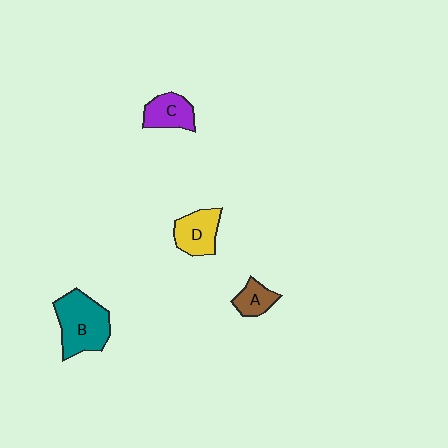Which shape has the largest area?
Shape B (teal).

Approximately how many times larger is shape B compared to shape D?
Approximately 1.6 times.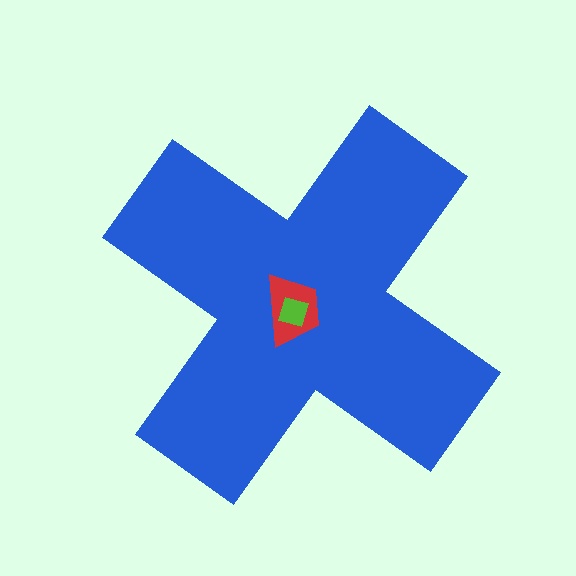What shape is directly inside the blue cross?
The red trapezoid.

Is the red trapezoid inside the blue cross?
Yes.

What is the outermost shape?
The blue cross.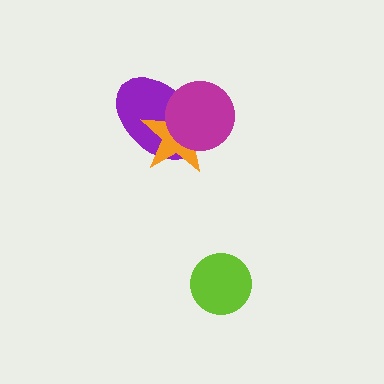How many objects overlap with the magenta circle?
2 objects overlap with the magenta circle.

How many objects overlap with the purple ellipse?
2 objects overlap with the purple ellipse.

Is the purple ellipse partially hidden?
Yes, it is partially covered by another shape.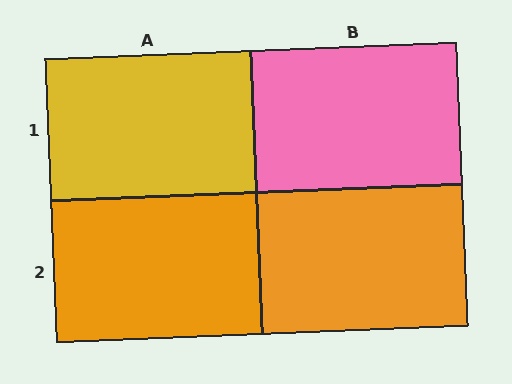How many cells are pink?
1 cell is pink.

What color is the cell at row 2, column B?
Orange.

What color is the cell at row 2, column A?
Orange.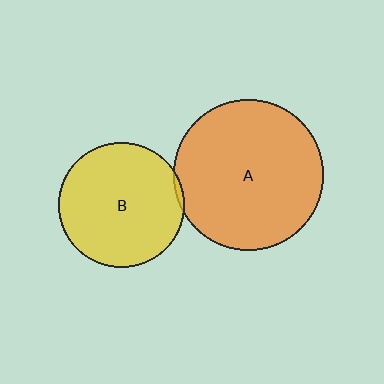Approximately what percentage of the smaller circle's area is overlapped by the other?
Approximately 5%.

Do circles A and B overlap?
Yes.